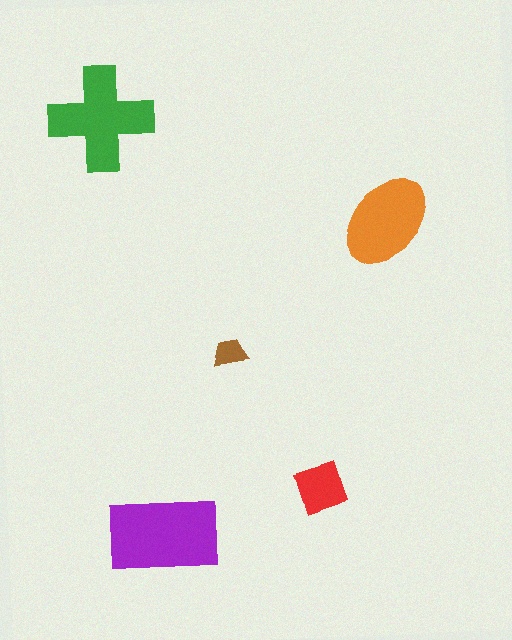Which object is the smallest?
The brown trapezoid.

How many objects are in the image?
There are 5 objects in the image.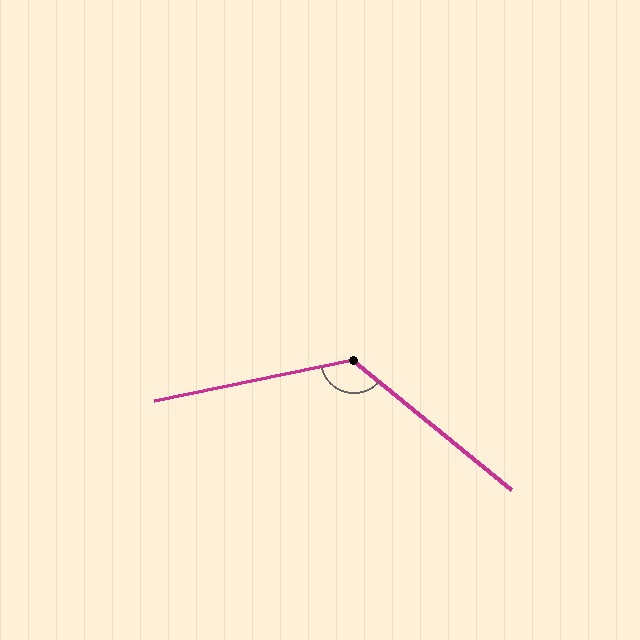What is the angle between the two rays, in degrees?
Approximately 129 degrees.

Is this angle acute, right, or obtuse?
It is obtuse.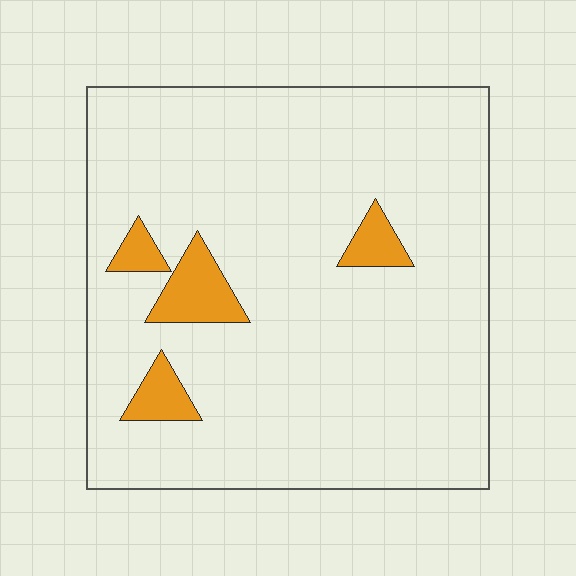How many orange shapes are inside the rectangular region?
4.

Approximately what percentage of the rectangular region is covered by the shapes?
Approximately 10%.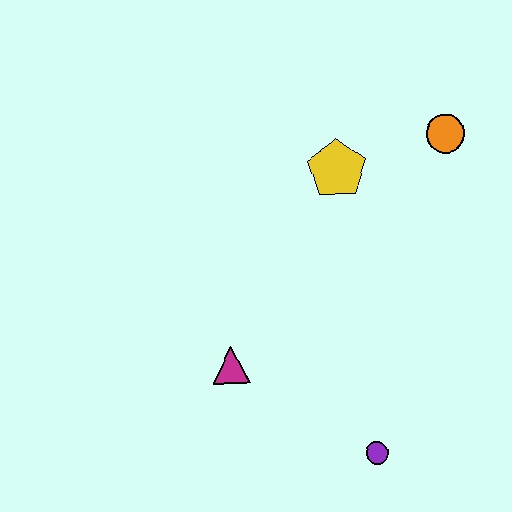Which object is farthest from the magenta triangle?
The orange circle is farthest from the magenta triangle.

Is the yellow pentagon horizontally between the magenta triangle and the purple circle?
Yes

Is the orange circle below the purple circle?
No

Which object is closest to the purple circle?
The magenta triangle is closest to the purple circle.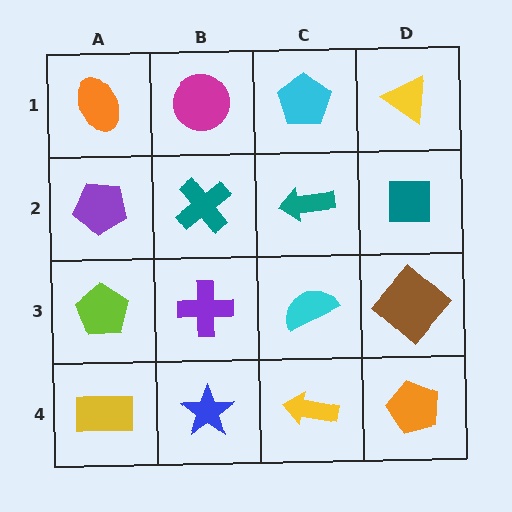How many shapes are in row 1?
4 shapes.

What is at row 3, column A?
A lime pentagon.